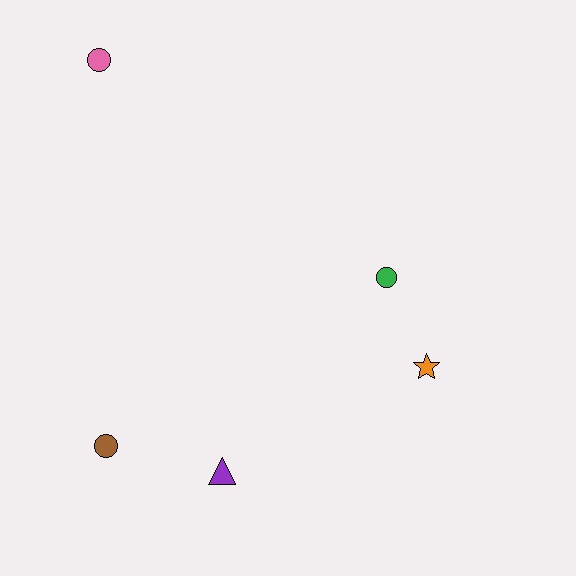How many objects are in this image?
There are 5 objects.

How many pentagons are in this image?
There are no pentagons.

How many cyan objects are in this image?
There are no cyan objects.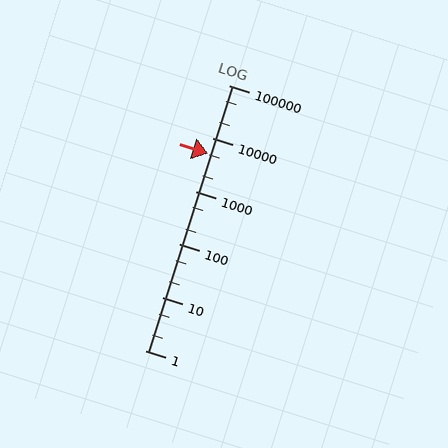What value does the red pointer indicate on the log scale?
The pointer indicates approximately 5100.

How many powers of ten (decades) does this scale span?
The scale spans 5 decades, from 1 to 100000.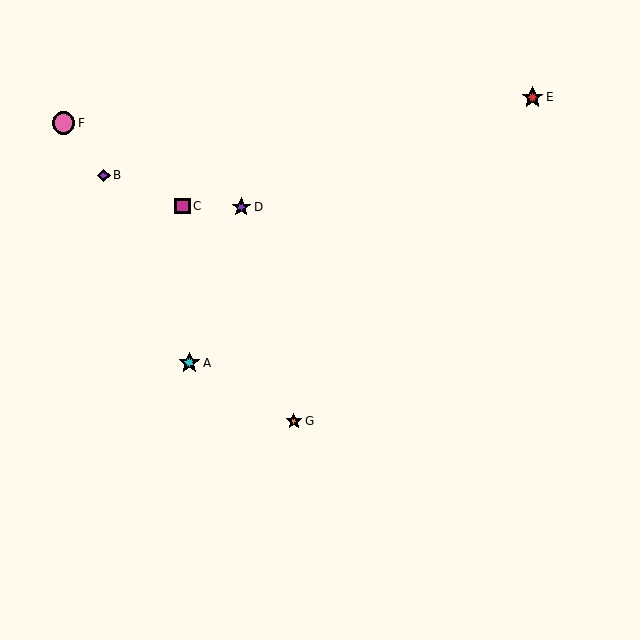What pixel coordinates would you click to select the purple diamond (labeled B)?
Click at (104, 175) to select the purple diamond B.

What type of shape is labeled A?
Shape A is a cyan star.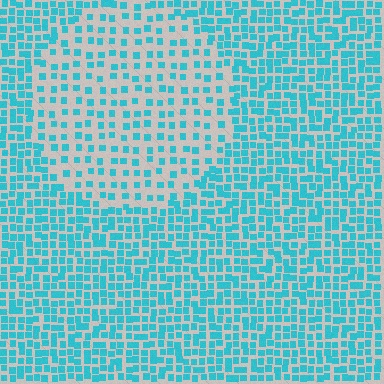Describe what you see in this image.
The image contains small cyan elements arranged at two different densities. A circle-shaped region is visible where the elements are less densely packed than the surrounding area.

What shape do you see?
I see a circle.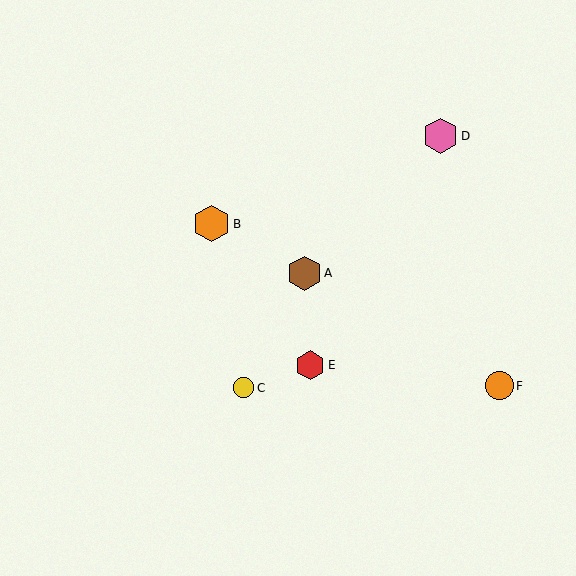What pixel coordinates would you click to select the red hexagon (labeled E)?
Click at (310, 365) to select the red hexagon E.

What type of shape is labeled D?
Shape D is a pink hexagon.